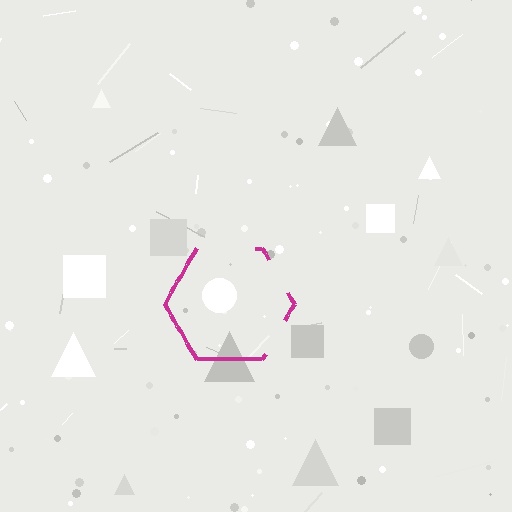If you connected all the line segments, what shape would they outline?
They would outline a hexagon.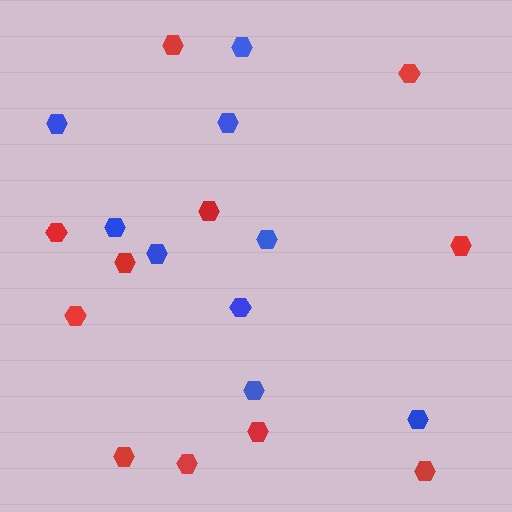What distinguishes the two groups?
There are 2 groups: one group of blue hexagons (9) and one group of red hexagons (11).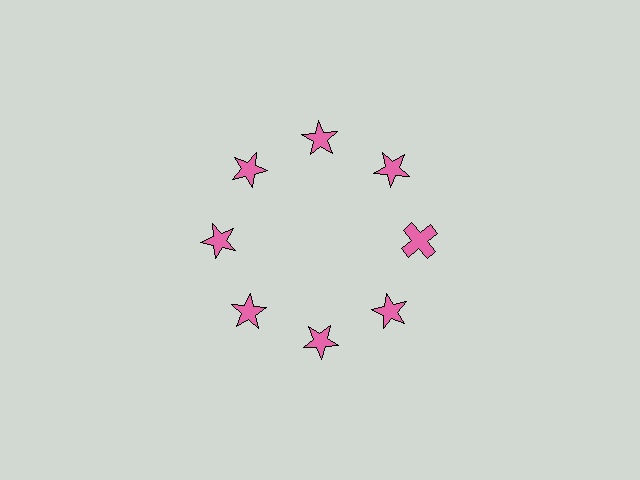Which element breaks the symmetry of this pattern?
The pink cross at roughly the 3 o'clock position breaks the symmetry. All other shapes are pink stars.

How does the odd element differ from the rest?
It has a different shape: cross instead of star.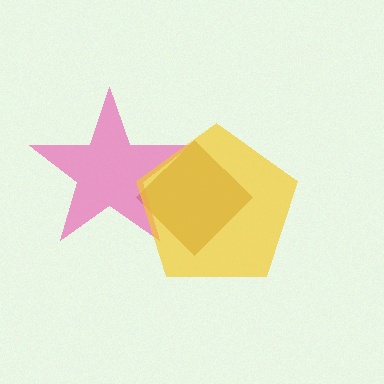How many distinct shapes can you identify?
There are 3 distinct shapes: a brown diamond, a pink star, a yellow pentagon.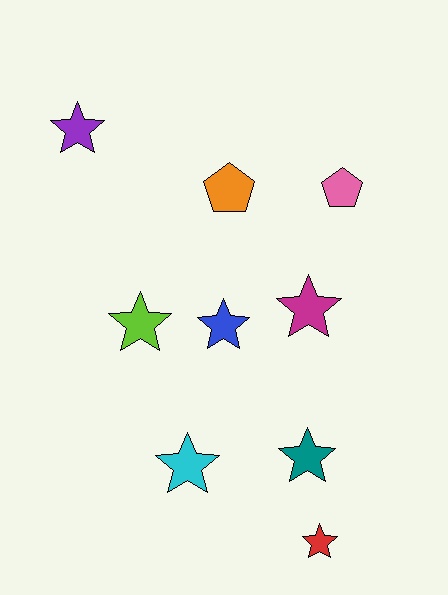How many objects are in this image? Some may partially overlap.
There are 9 objects.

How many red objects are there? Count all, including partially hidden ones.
There is 1 red object.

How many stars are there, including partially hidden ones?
There are 7 stars.